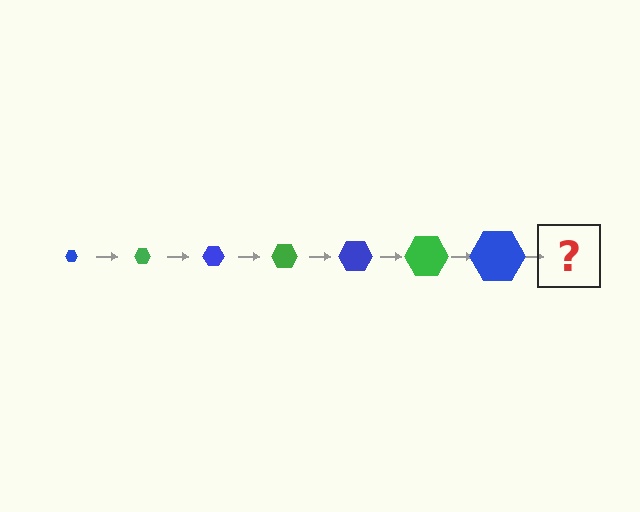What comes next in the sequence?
The next element should be a green hexagon, larger than the previous one.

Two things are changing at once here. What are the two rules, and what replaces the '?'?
The two rules are that the hexagon grows larger each step and the color cycles through blue and green. The '?' should be a green hexagon, larger than the previous one.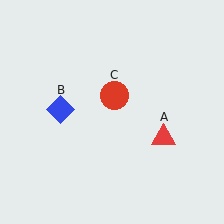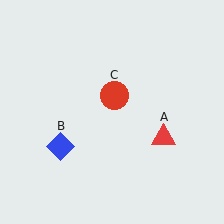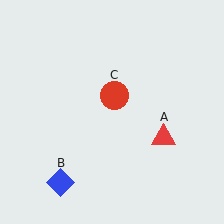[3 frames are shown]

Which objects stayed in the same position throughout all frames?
Red triangle (object A) and red circle (object C) remained stationary.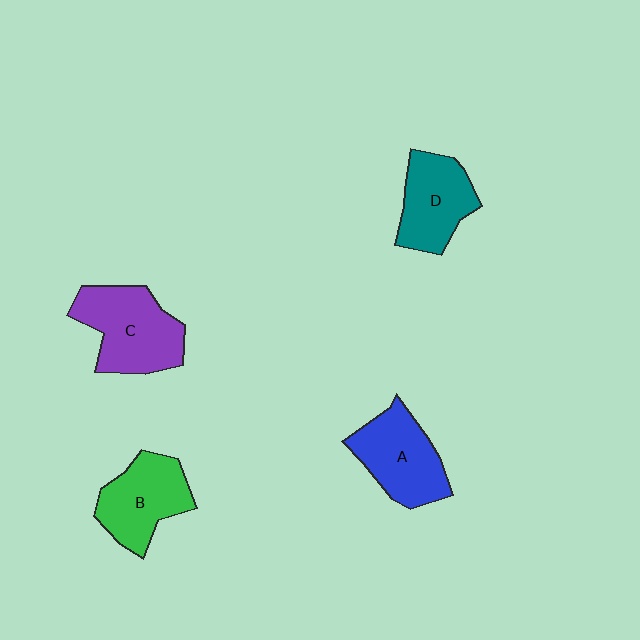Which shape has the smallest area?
Shape D (teal).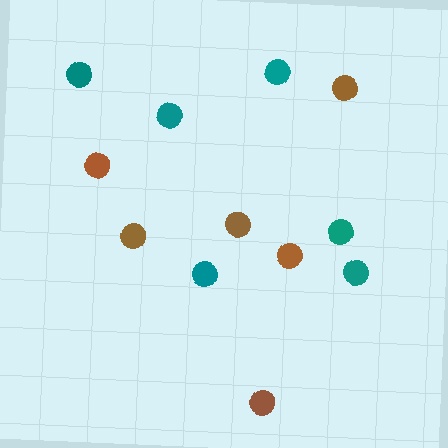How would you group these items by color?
There are 2 groups: one group of teal circles (6) and one group of brown circles (6).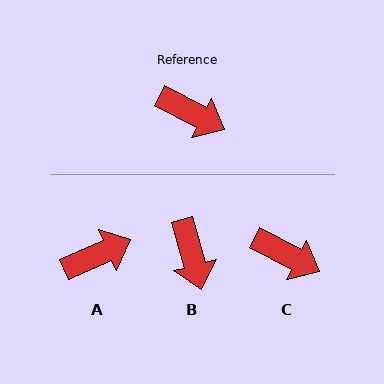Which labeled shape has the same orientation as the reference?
C.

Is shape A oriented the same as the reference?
No, it is off by about 51 degrees.